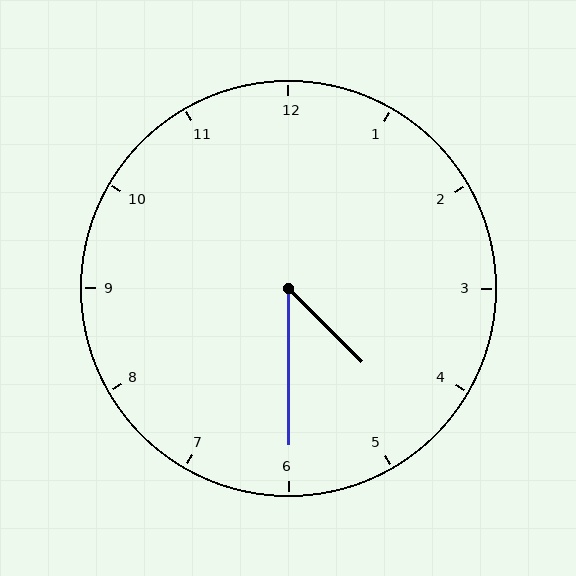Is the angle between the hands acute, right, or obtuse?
It is acute.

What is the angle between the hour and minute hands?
Approximately 45 degrees.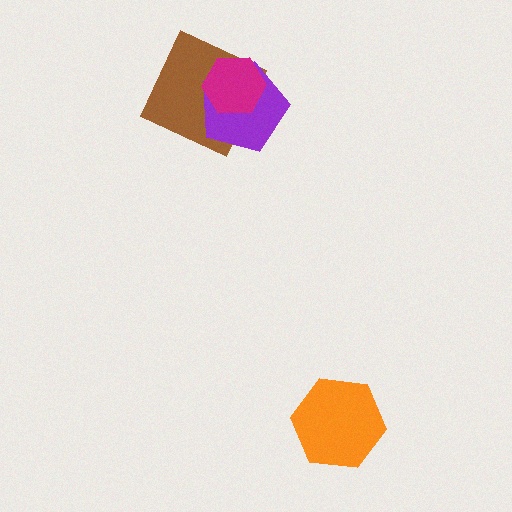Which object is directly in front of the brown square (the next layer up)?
The purple pentagon is directly in front of the brown square.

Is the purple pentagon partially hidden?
Yes, it is partially covered by another shape.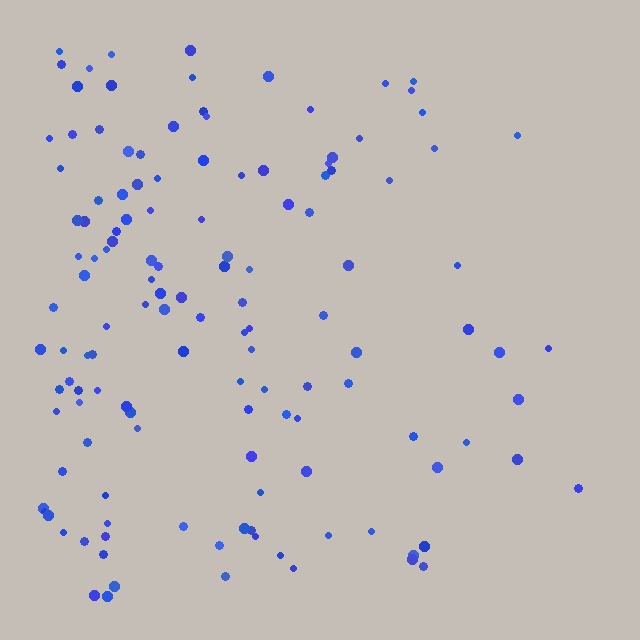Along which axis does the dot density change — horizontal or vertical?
Horizontal.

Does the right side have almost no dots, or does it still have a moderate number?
Still a moderate number, just noticeably fewer than the left.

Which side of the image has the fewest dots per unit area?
The right.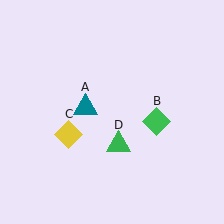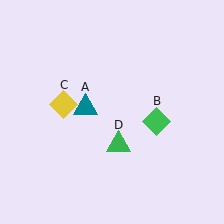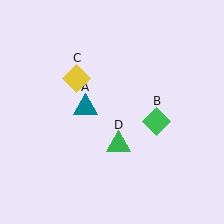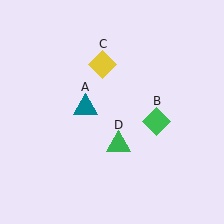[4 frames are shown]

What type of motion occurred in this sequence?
The yellow diamond (object C) rotated clockwise around the center of the scene.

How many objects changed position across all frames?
1 object changed position: yellow diamond (object C).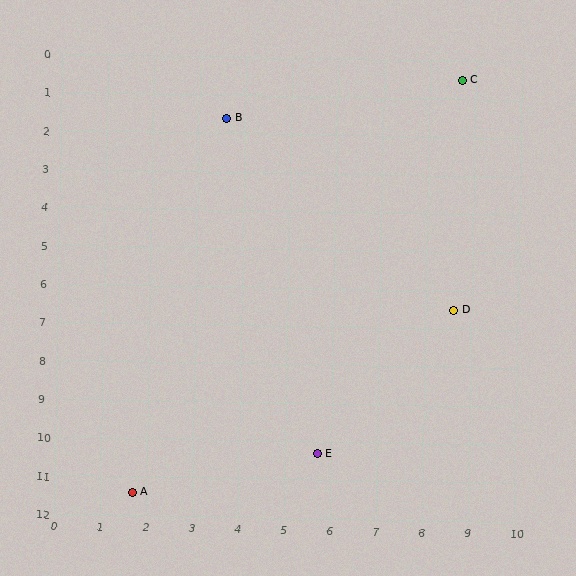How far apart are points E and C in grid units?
Points E and C are about 10.2 grid units apart.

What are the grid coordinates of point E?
Point E is at approximately (5.7, 10.3).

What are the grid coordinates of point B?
Point B is at approximately (3.6, 1.6).